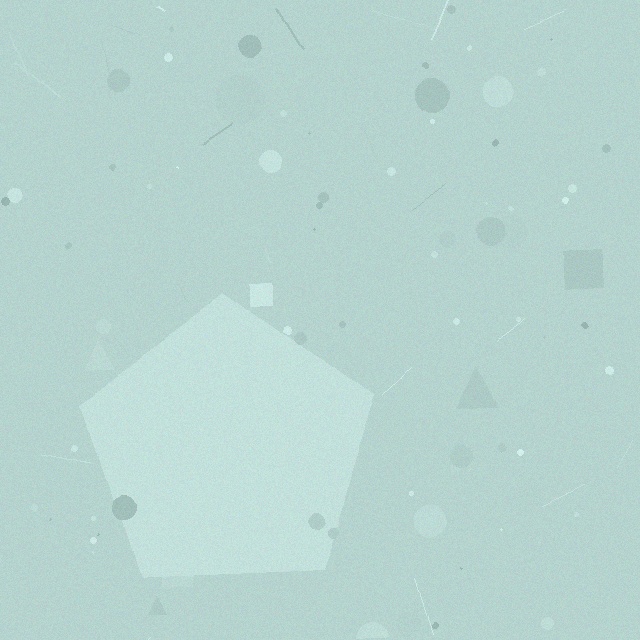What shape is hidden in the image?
A pentagon is hidden in the image.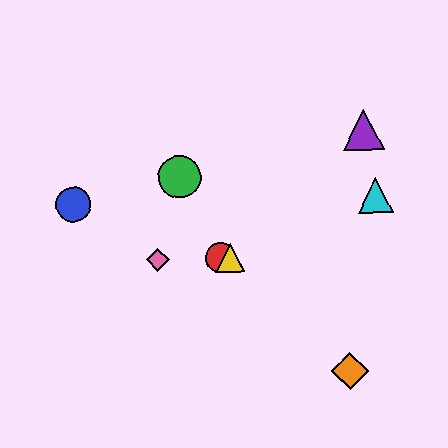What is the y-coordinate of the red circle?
The red circle is at y≈258.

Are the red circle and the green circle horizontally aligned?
No, the red circle is at y≈258 and the green circle is at y≈177.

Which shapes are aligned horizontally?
The red circle, the yellow triangle, the pink diamond are aligned horizontally.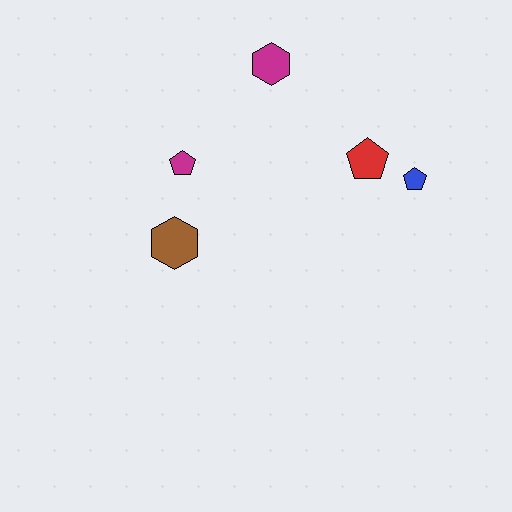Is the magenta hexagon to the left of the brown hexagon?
No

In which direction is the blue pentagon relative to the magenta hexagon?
The blue pentagon is to the right of the magenta hexagon.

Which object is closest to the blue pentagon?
The red pentagon is closest to the blue pentagon.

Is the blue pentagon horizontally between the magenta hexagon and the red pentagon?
No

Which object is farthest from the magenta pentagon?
The blue pentagon is farthest from the magenta pentagon.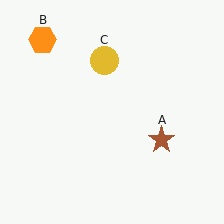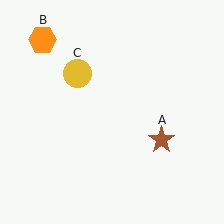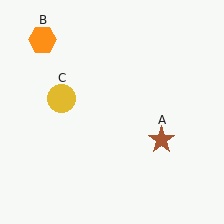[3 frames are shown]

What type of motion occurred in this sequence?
The yellow circle (object C) rotated counterclockwise around the center of the scene.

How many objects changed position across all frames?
1 object changed position: yellow circle (object C).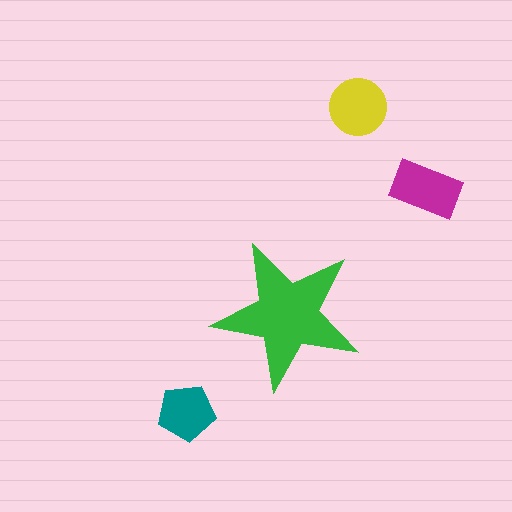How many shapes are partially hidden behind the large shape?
0 shapes are partially hidden.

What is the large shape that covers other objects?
A green star.